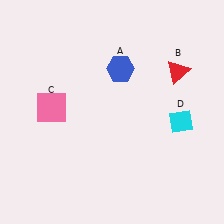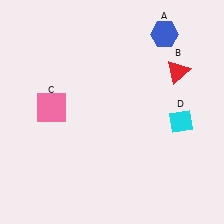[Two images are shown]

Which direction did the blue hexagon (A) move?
The blue hexagon (A) moved right.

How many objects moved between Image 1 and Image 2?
1 object moved between the two images.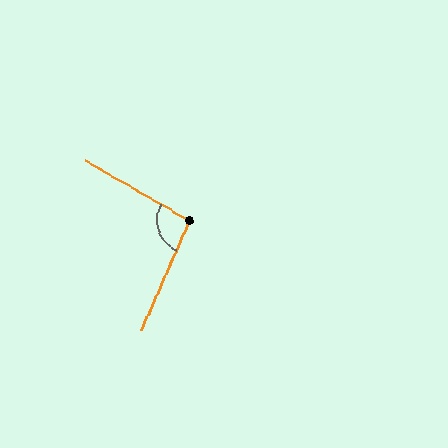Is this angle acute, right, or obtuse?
It is obtuse.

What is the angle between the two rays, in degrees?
Approximately 96 degrees.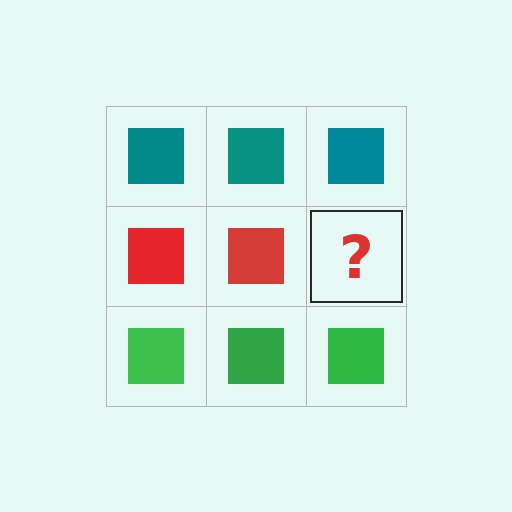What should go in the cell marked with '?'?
The missing cell should contain a red square.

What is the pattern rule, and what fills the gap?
The rule is that each row has a consistent color. The gap should be filled with a red square.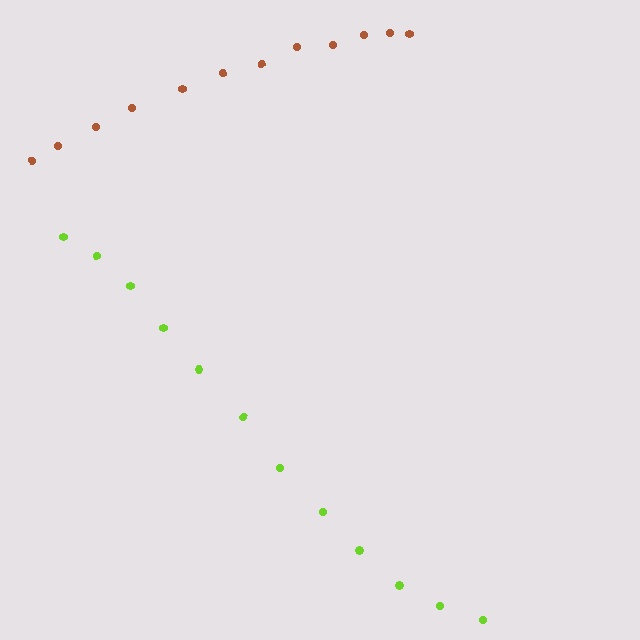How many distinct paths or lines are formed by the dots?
There are 2 distinct paths.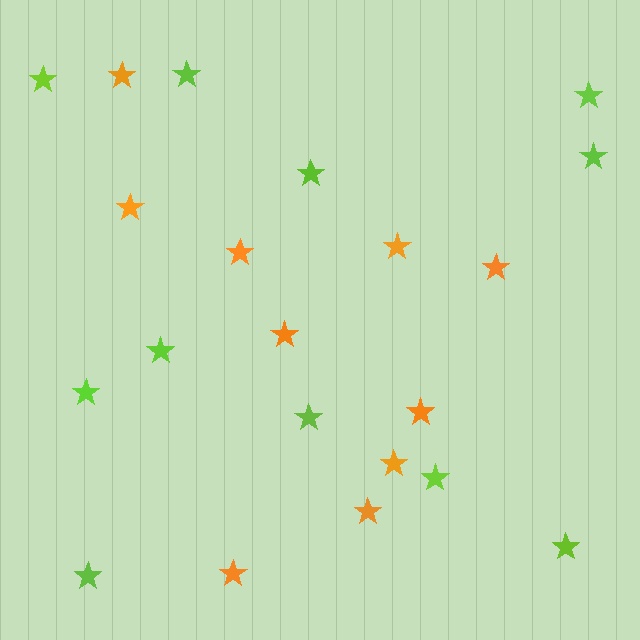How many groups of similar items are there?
There are 2 groups: one group of orange stars (10) and one group of lime stars (11).